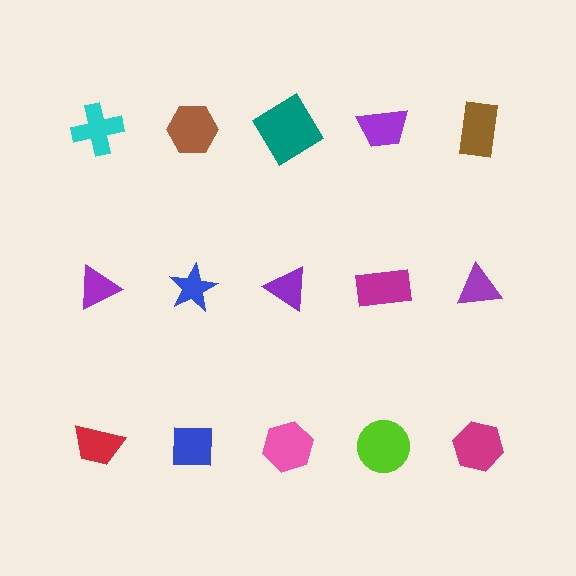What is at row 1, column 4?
A purple trapezoid.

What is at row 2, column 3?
A purple triangle.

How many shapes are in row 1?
5 shapes.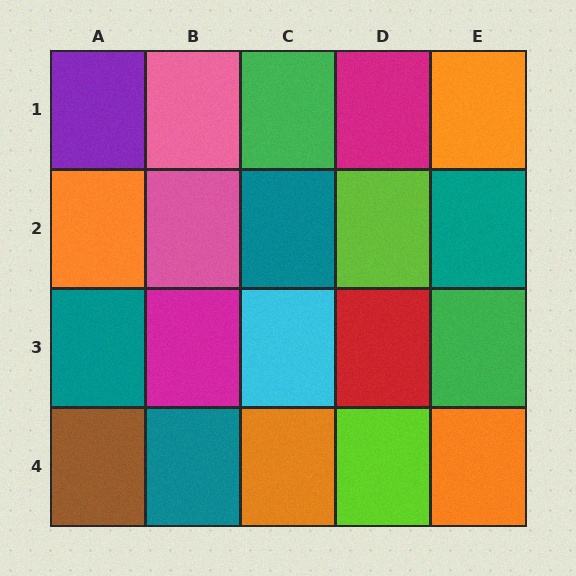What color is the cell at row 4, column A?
Brown.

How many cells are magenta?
2 cells are magenta.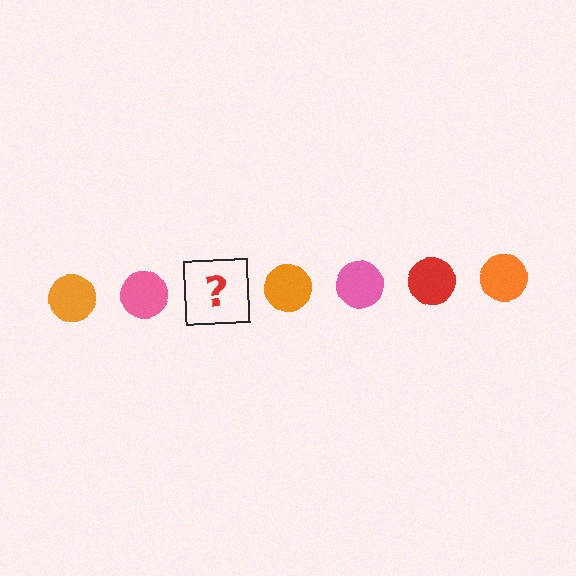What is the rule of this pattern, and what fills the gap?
The rule is that the pattern cycles through orange, pink, red circles. The gap should be filled with a red circle.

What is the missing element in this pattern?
The missing element is a red circle.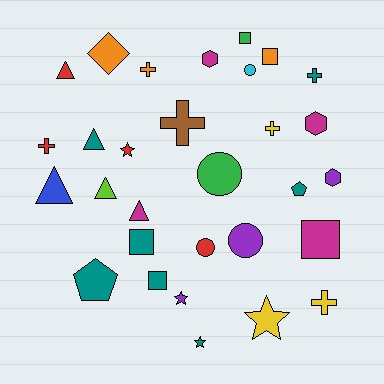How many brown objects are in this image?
There is 1 brown object.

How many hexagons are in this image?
There are 3 hexagons.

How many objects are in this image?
There are 30 objects.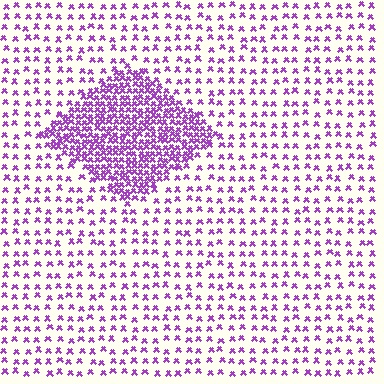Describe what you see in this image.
The image contains small purple elements arranged at two different densities. A diamond-shaped region is visible where the elements are more densely packed than the surrounding area.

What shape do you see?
I see a diamond.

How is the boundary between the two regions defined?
The boundary is defined by a change in element density (approximately 3.0x ratio). All elements are the same color, size, and shape.